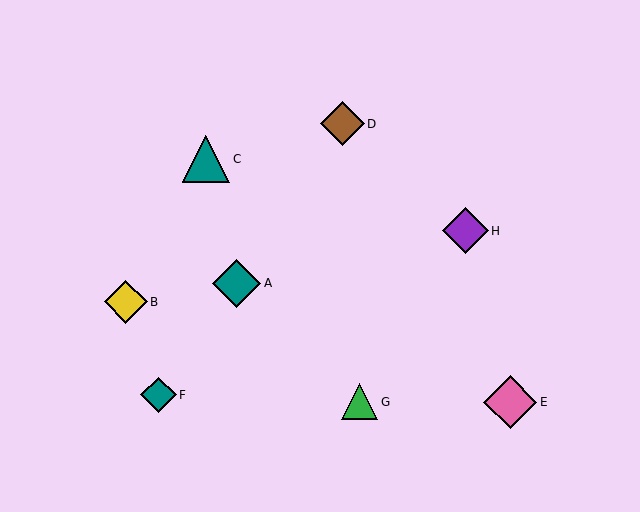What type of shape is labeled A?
Shape A is a teal diamond.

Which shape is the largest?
The pink diamond (labeled E) is the largest.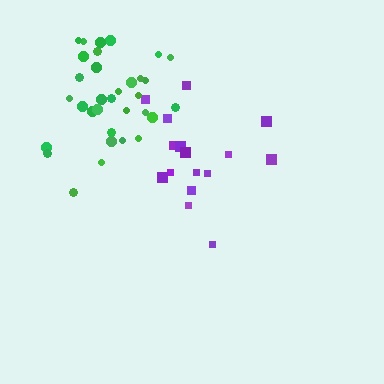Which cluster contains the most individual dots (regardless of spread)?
Green (33).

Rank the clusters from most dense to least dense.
green, purple.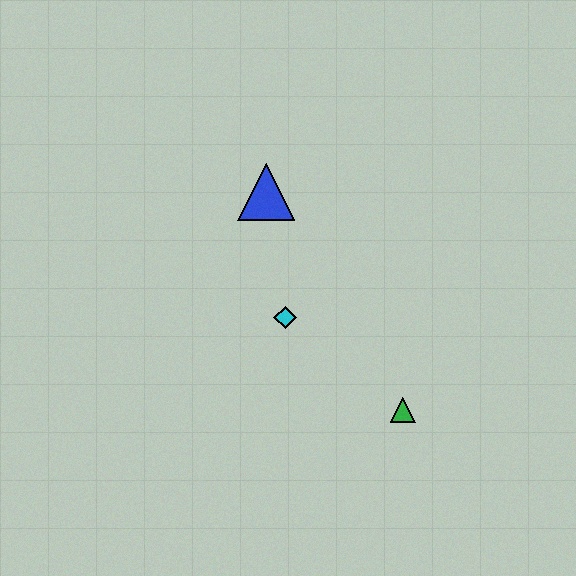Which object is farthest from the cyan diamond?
The green triangle is farthest from the cyan diamond.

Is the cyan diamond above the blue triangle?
No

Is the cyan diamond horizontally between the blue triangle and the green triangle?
Yes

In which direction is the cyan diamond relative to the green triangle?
The cyan diamond is to the left of the green triangle.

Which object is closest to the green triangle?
The cyan diamond is closest to the green triangle.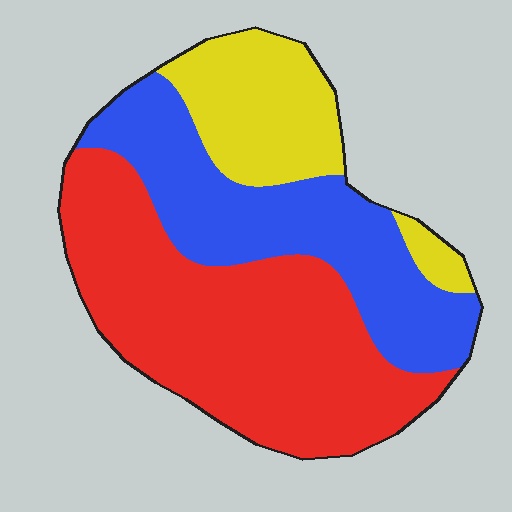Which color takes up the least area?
Yellow, at roughly 20%.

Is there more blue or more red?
Red.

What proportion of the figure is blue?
Blue takes up about one third (1/3) of the figure.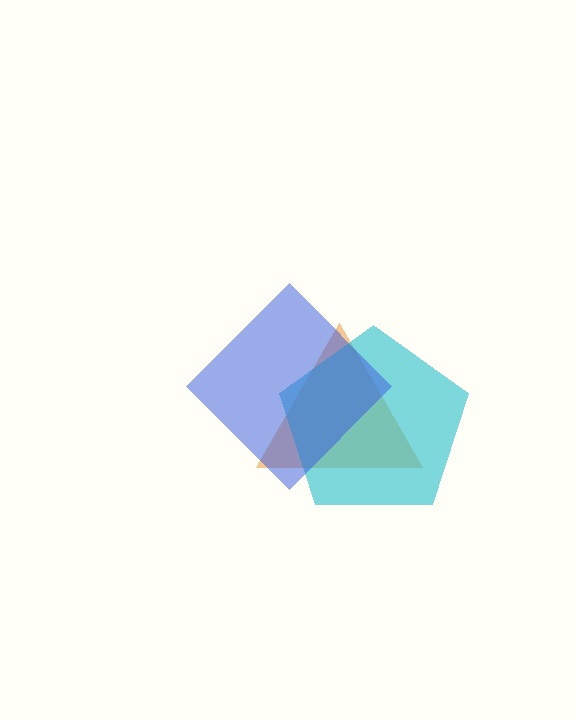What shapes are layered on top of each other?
The layered shapes are: an orange triangle, a cyan pentagon, a blue diamond.